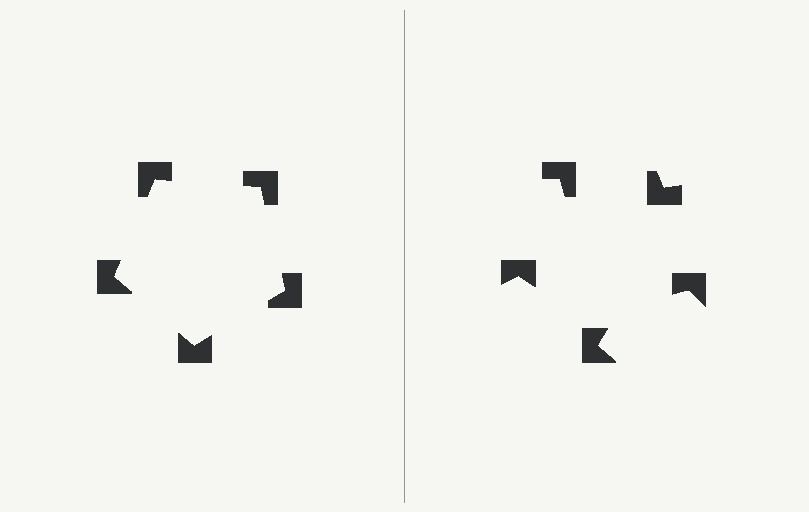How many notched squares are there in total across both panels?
10 — 5 on each side.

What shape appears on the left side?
An illusory pentagon.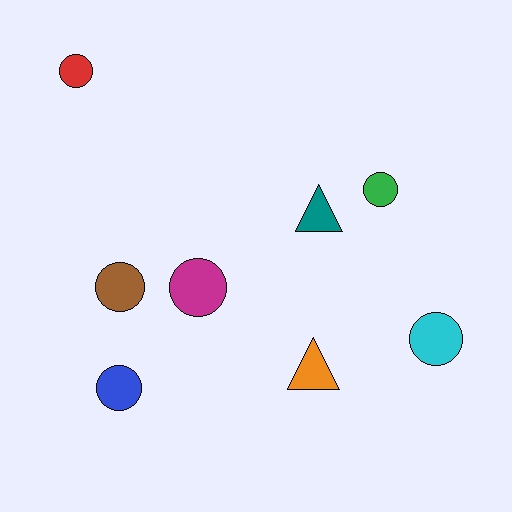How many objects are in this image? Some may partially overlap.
There are 8 objects.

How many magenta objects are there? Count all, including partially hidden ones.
There is 1 magenta object.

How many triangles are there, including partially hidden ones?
There are 2 triangles.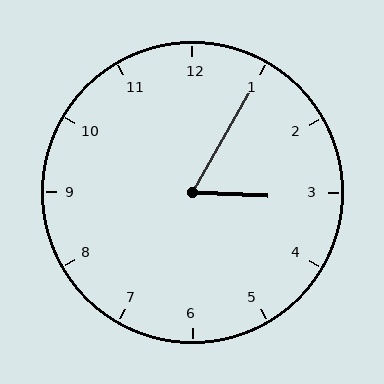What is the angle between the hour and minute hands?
Approximately 62 degrees.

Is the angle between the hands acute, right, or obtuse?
It is acute.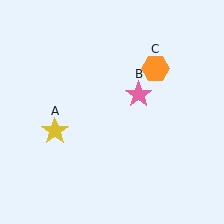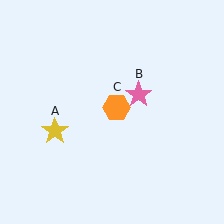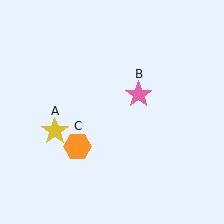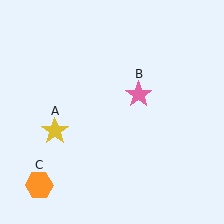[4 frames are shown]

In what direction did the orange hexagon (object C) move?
The orange hexagon (object C) moved down and to the left.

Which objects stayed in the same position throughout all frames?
Yellow star (object A) and pink star (object B) remained stationary.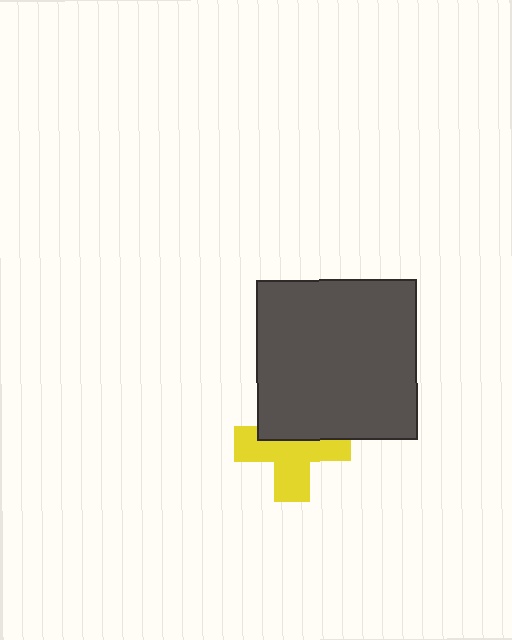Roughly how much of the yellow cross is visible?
About half of it is visible (roughly 58%).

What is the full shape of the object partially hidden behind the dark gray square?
The partially hidden object is a yellow cross.